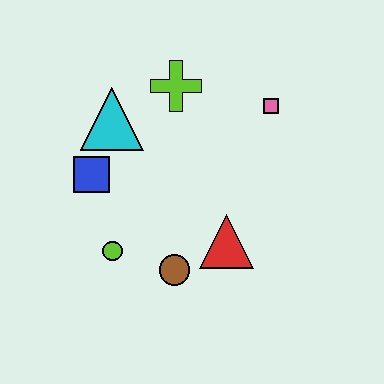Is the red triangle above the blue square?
No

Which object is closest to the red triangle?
The brown circle is closest to the red triangle.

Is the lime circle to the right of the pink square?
No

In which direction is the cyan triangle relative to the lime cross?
The cyan triangle is to the left of the lime cross.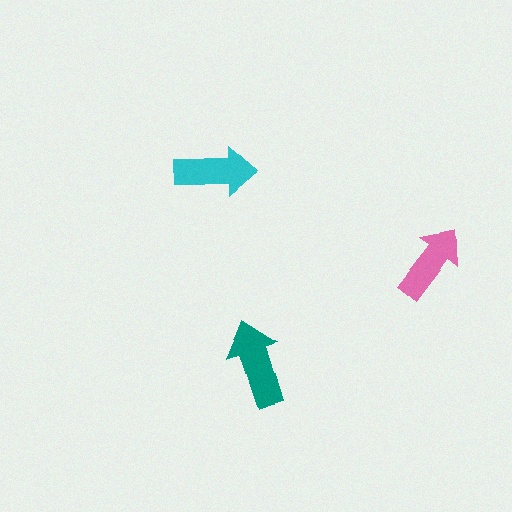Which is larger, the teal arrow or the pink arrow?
The teal one.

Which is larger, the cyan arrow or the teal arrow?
The teal one.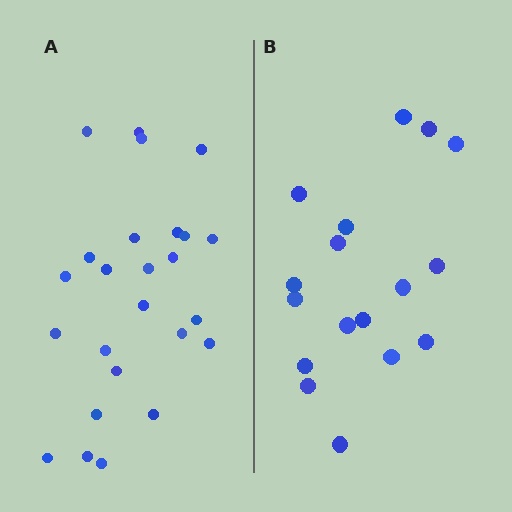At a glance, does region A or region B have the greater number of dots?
Region A (the left region) has more dots.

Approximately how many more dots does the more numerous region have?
Region A has roughly 8 or so more dots than region B.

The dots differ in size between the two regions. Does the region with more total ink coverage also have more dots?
No. Region B has more total ink coverage because its dots are larger, but region A actually contains more individual dots. Total area can be misleading — the number of items is what matters here.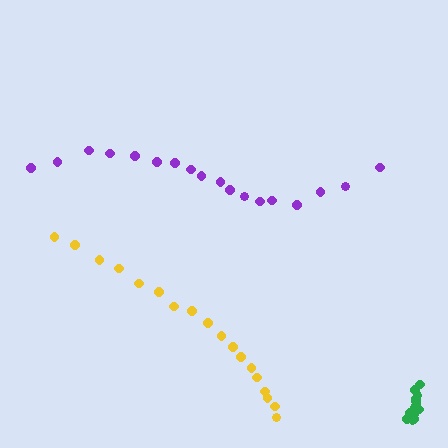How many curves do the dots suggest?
There are 3 distinct paths.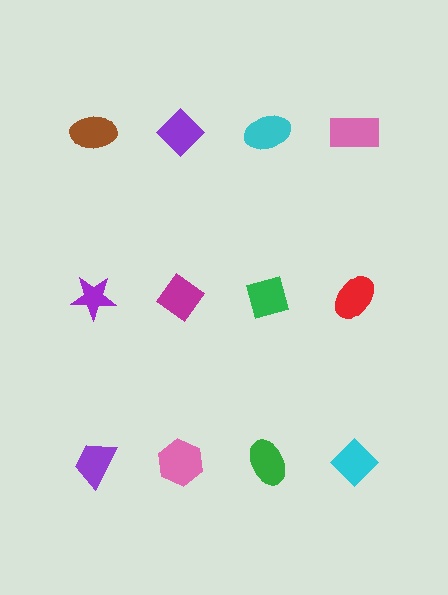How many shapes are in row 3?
4 shapes.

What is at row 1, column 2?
A purple diamond.